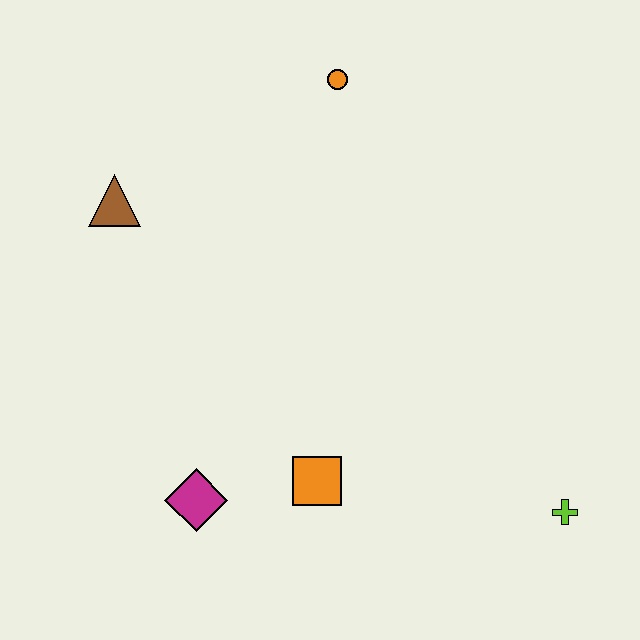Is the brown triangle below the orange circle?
Yes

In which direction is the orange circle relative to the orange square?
The orange circle is above the orange square.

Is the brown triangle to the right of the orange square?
No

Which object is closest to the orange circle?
The brown triangle is closest to the orange circle.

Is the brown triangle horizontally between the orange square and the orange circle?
No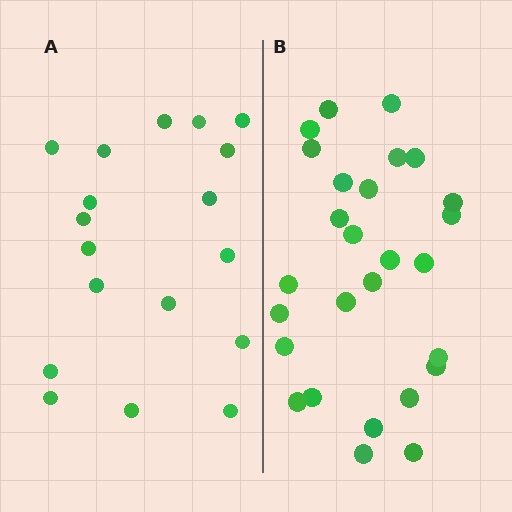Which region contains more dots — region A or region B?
Region B (the right region) has more dots.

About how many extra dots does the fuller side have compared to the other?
Region B has roughly 8 or so more dots than region A.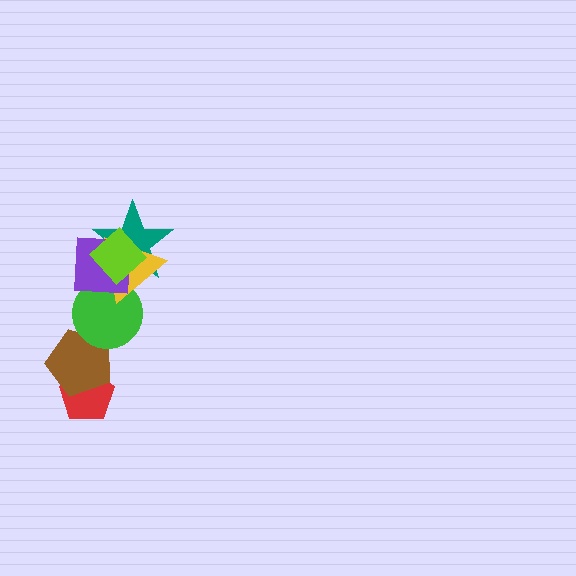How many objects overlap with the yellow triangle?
4 objects overlap with the yellow triangle.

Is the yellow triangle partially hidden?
Yes, it is partially covered by another shape.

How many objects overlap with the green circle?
3 objects overlap with the green circle.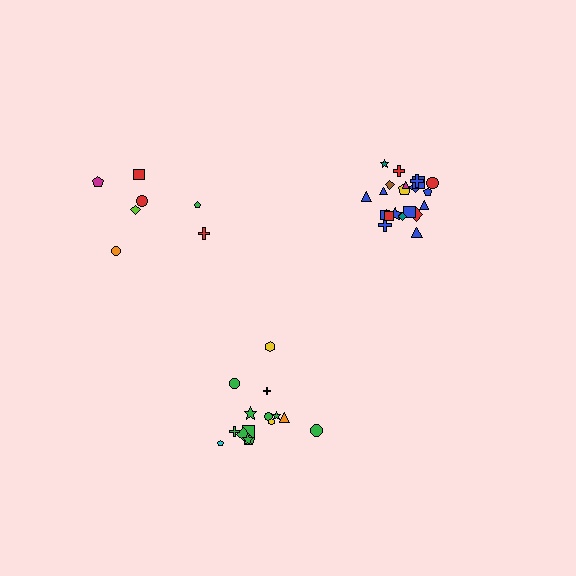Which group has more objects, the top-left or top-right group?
The top-right group.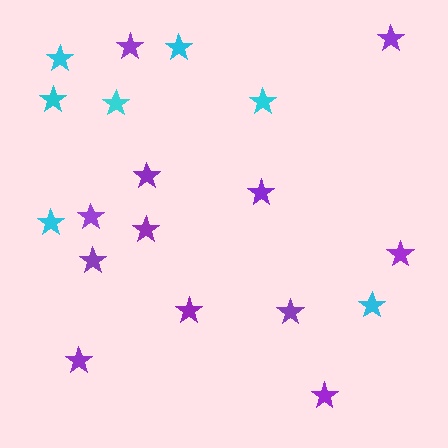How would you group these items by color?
There are 2 groups: one group of purple stars (12) and one group of cyan stars (7).